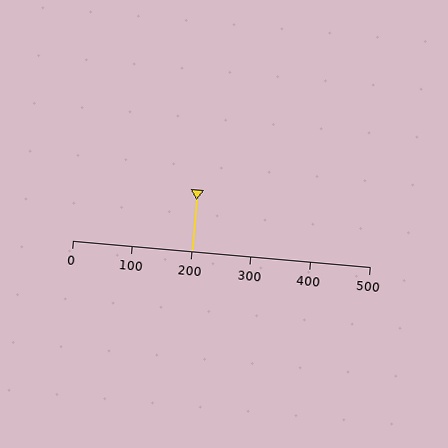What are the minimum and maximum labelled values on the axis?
The axis runs from 0 to 500.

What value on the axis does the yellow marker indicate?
The marker indicates approximately 200.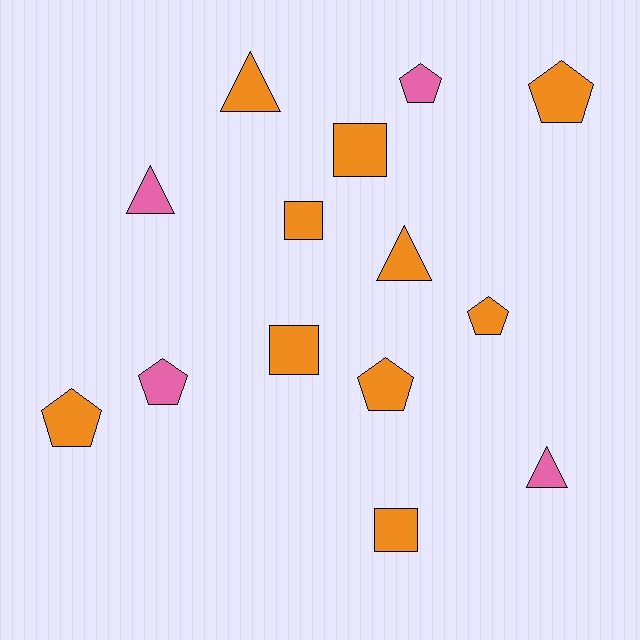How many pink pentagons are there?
There are 2 pink pentagons.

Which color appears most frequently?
Orange, with 10 objects.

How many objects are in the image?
There are 14 objects.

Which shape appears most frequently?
Pentagon, with 6 objects.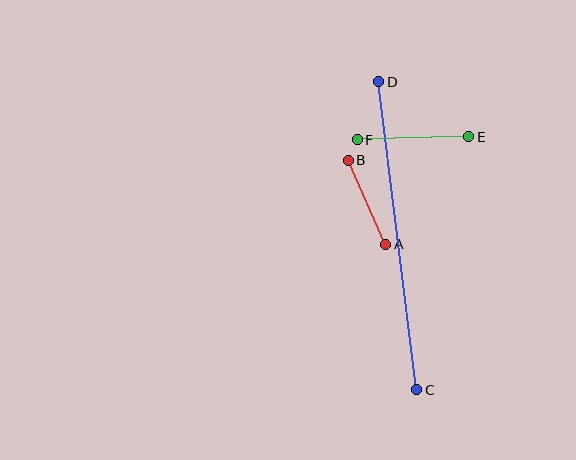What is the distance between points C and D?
The distance is approximately 310 pixels.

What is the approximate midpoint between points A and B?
The midpoint is at approximately (367, 202) pixels.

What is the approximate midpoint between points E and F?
The midpoint is at approximately (413, 138) pixels.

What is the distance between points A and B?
The distance is approximately 92 pixels.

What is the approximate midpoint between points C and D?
The midpoint is at approximately (398, 236) pixels.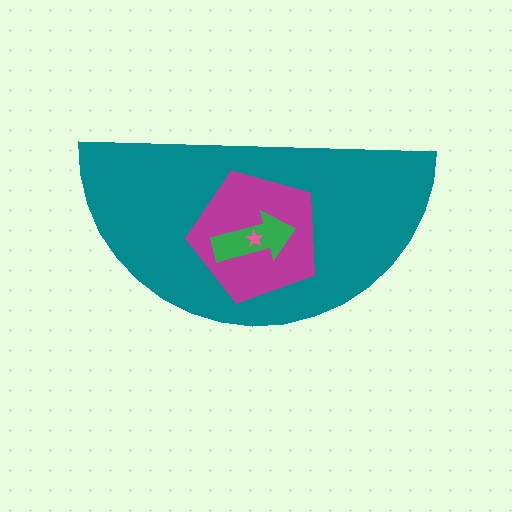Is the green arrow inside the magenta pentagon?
Yes.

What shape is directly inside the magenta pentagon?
The green arrow.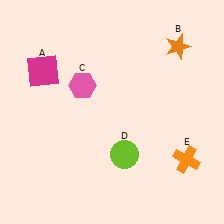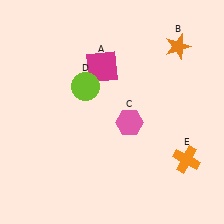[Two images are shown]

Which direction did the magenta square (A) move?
The magenta square (A) moved right.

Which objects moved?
The objects that moved are: the magenta square (A), the pink hexagon (C), the lime circle (D).